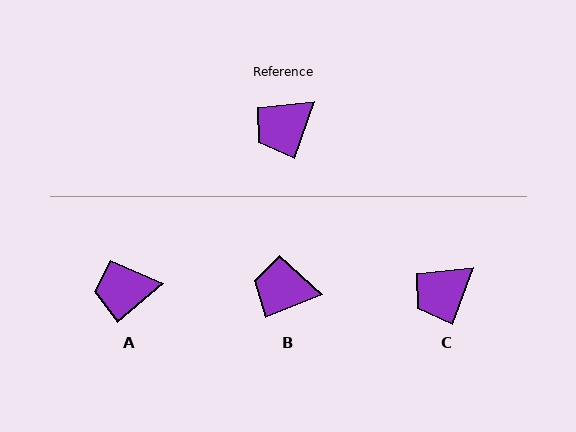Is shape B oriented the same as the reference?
No, it is off by about 48 degrees.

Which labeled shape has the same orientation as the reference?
C.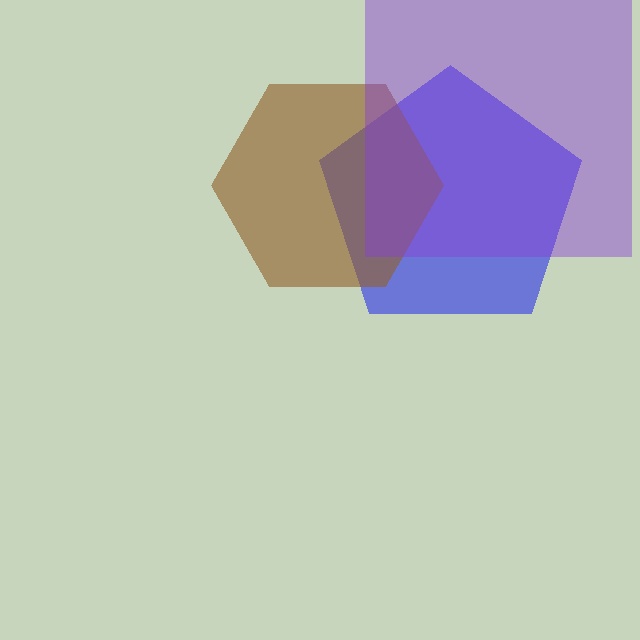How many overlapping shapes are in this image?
There are 3 overlapping shapes in the image.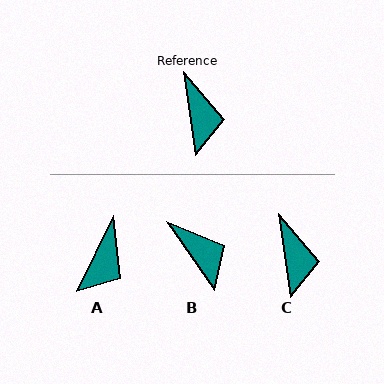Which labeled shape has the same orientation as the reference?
C.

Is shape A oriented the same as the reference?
No, it is off by about 34 degrees.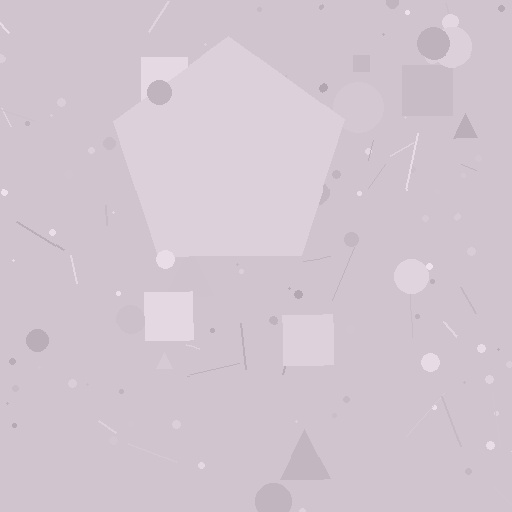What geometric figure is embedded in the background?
A pentagon is embedded in the background.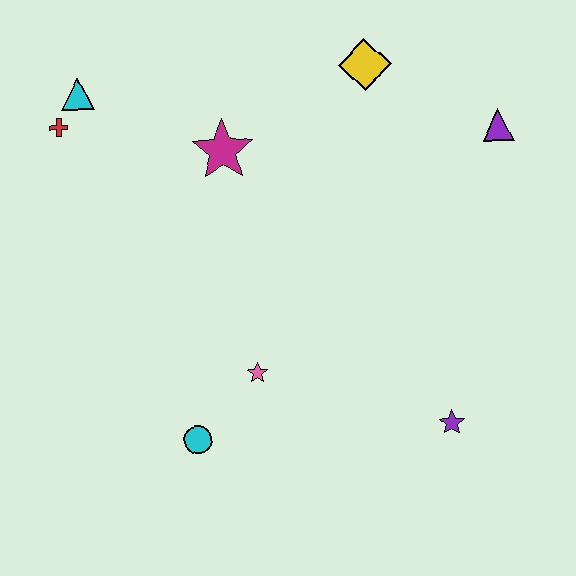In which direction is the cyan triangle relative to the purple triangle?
The cyan triangle is to the left of the purple triangle.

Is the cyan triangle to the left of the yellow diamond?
Yes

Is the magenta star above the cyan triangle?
No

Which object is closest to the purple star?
The pink star is closest to the purple star.